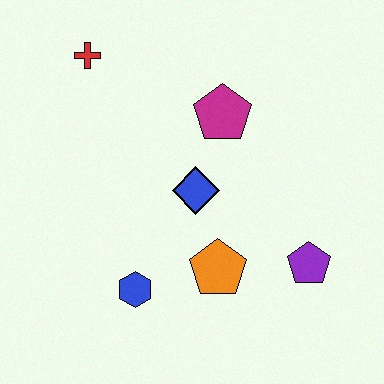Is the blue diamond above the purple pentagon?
Yes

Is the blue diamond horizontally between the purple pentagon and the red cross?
Yes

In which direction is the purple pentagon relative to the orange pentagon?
The purple pentagon is to the right of the orange pentagon.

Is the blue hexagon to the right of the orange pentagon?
No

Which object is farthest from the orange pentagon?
The red cross is farthest from the orange pentagon.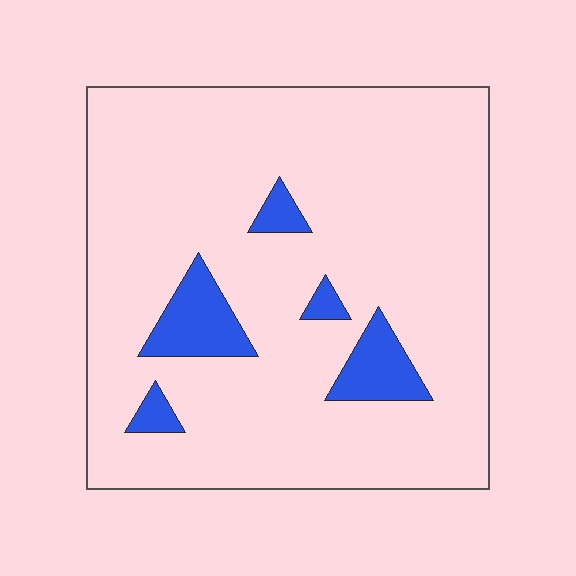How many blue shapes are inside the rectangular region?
5.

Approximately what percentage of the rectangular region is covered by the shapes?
Approximately 10%.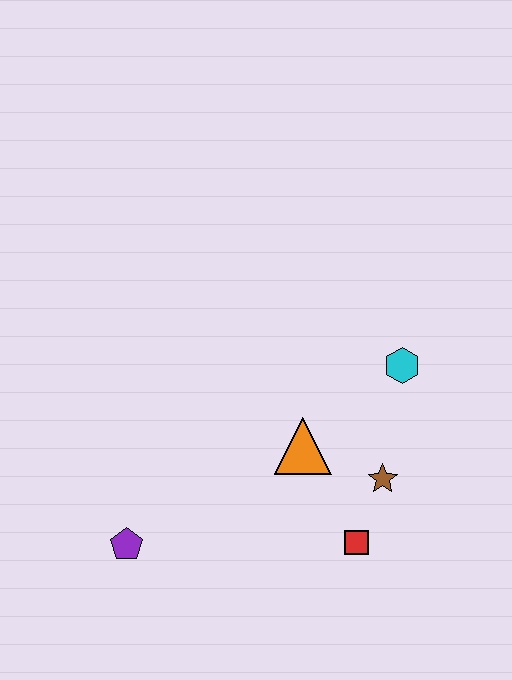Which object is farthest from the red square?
The purple pentagon is farthest from the red square.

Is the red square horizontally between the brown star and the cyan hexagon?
No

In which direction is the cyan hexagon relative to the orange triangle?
The cyan hexagon is to the right of the orange triangle.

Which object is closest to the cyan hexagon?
The brown star is closest to the cyan hexagon.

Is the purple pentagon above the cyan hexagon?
No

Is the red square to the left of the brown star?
Yes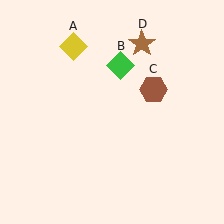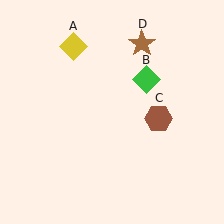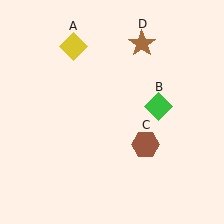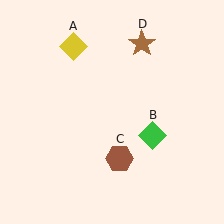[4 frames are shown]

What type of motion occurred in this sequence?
The green diamond (object B), brown hexagon (object C) rotated clockwise around the center of the scene.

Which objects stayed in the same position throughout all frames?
Yellow diamond (object A) and brown star (object D) remained stationary.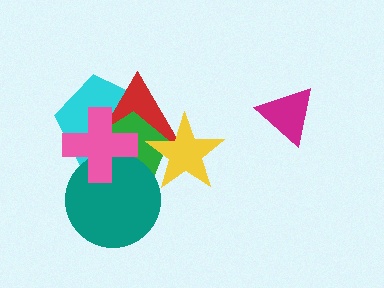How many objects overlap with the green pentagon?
5 objects overlap with the green pentagon.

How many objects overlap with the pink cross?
4 objects overlap with the pink cross.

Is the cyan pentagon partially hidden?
Yes, it is partially covered by another shape.